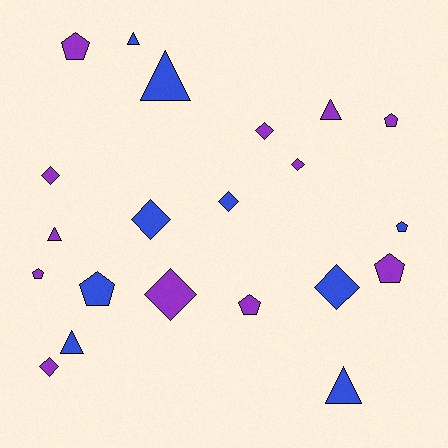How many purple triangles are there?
There are 2 purple triangles.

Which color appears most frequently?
Purple, with 12 objects.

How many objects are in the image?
There are 21 objects.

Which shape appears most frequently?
Diamond, with 8 objects.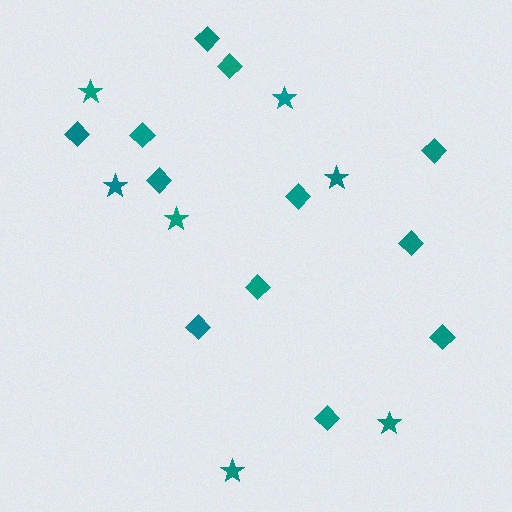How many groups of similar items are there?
There are 2 groups: one group of diamonds (12) and one group of stars (7).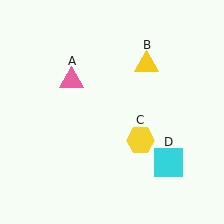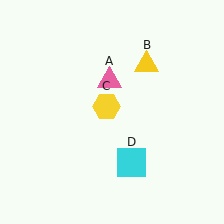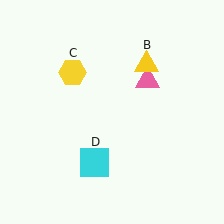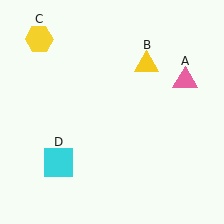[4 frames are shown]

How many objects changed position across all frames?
3 objects changed position: pink triangle (object A), yellow hexagon (object C), cyan square (object D).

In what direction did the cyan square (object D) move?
The cyan square (object D) moved left.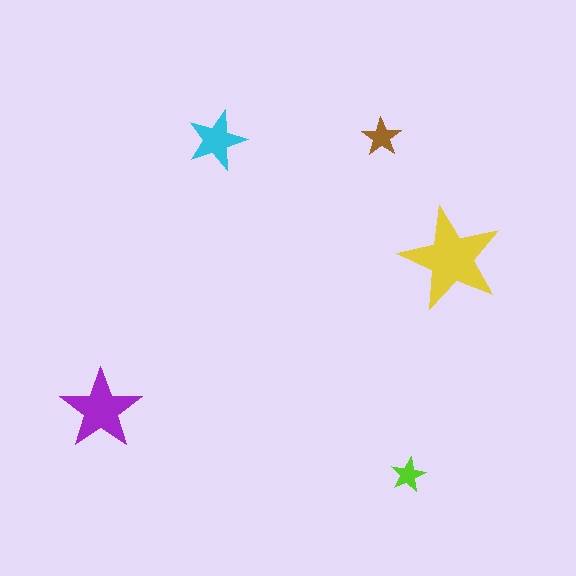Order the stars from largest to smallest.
the yellow one, the purple one, the cyan one, the brown one, the lime one.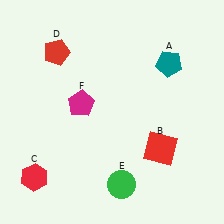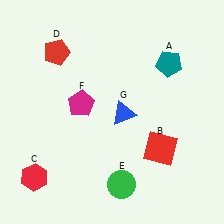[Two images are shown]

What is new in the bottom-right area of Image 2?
A blue triangle (G) was added in the bottom-right area of Image 2.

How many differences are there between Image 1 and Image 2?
There is 1 difference between the two images.